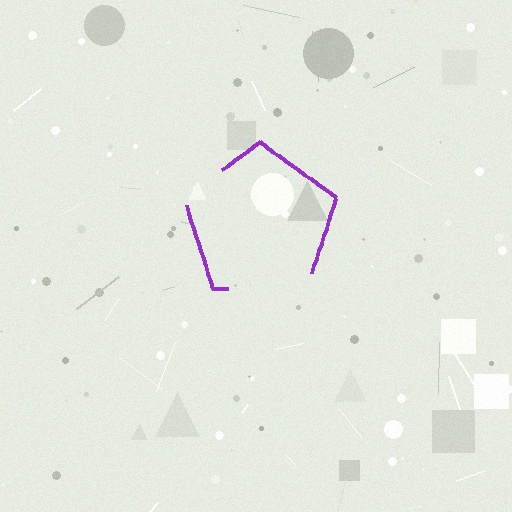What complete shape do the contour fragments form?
The contour fragments form a pentagon.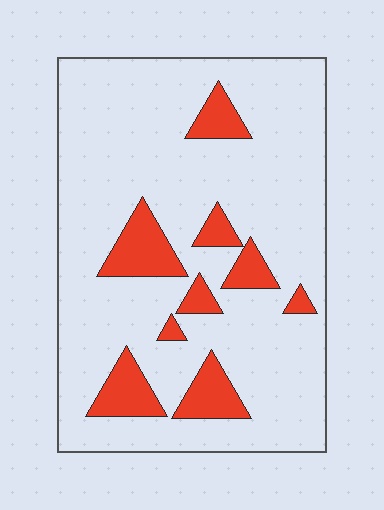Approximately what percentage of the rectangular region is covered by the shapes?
Approximately 15%.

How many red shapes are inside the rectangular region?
9.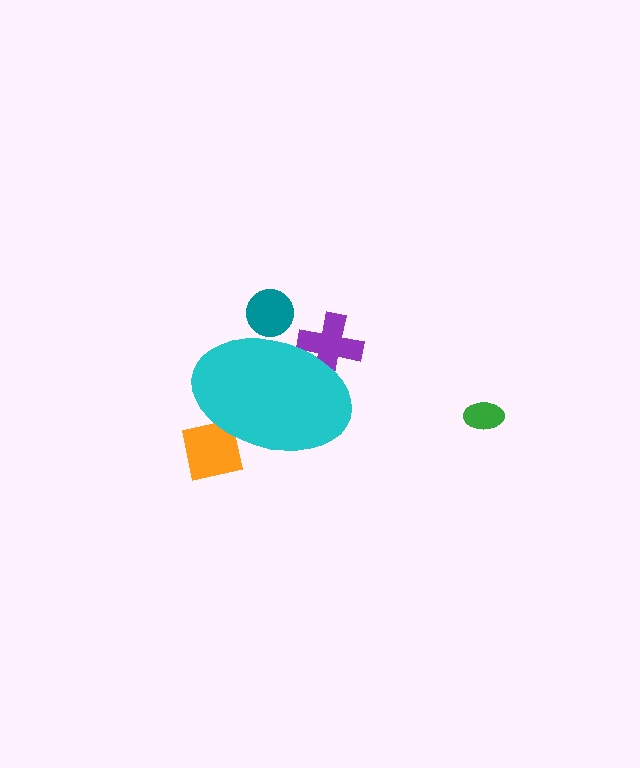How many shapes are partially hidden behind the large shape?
3 shapes are partially hidden.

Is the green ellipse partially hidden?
No, the green ellipse is fully visible.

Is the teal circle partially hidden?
Yes, the teal circle is partially hidden behind the cyan ellipse.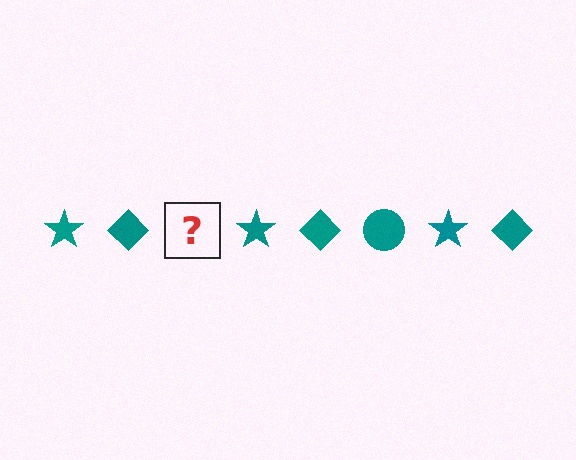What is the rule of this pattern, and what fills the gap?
The rule is that the pattern cycles through star, diamond, circle shapes in teal. The gap should be filled with a teal circle.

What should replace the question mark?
The question mark should be replaced with a teal circle.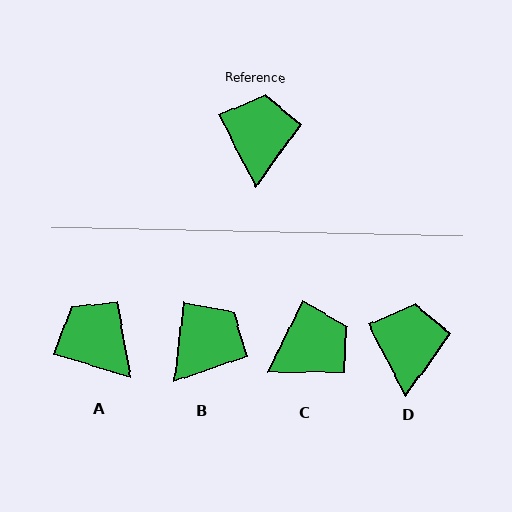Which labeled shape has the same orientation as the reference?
D.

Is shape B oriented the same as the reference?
No, it is off by about 34 degrees.